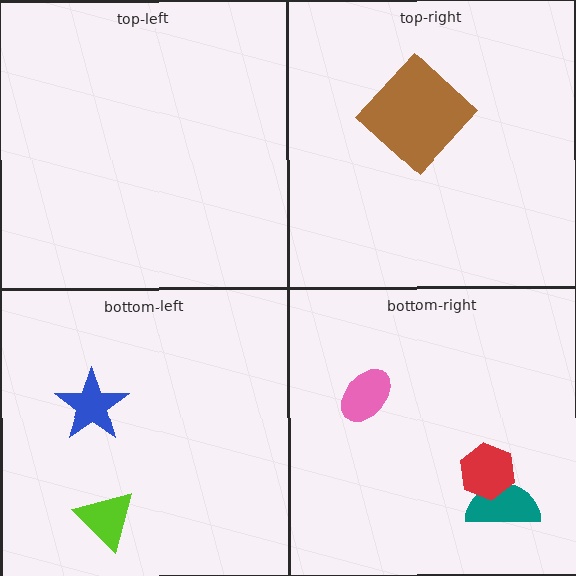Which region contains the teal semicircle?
The bottom-right region.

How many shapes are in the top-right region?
1.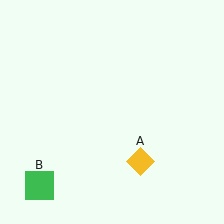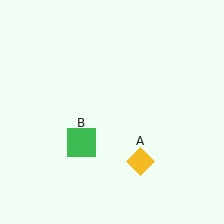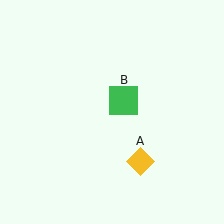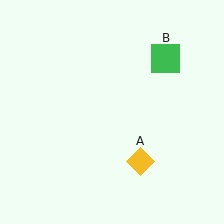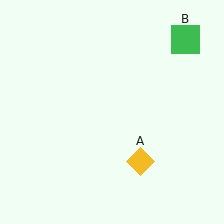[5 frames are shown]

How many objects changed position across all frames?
1 object changed position: green square (object B).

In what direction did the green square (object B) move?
The green square (object B) moved up and to the right.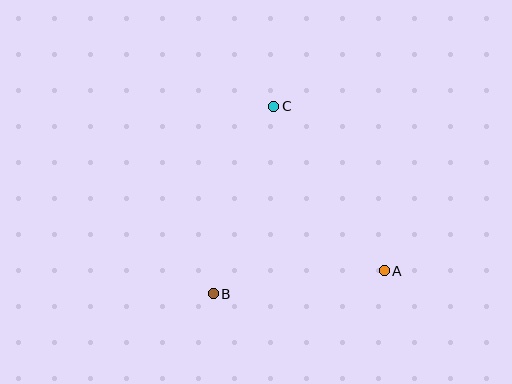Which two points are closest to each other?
Points A and B are closest to each other.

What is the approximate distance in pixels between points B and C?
The distance between B and C is approximately 197 pixels.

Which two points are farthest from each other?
Points A and C are farthest from each other.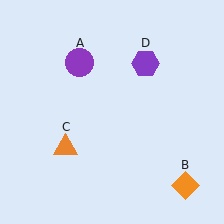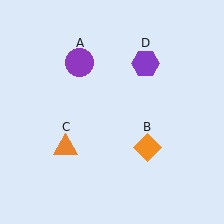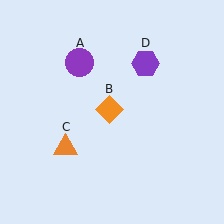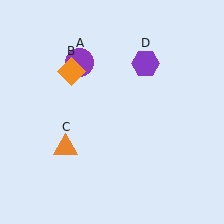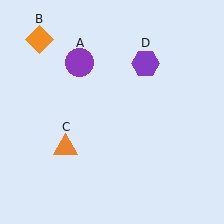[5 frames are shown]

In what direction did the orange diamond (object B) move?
The orange diamond (object B) moved up and to the left.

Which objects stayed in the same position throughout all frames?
Purple circle (object A) and orange triangle (object C) and purple hexagon (object D) remained stationary.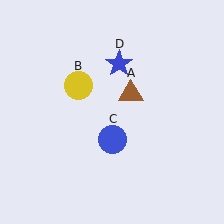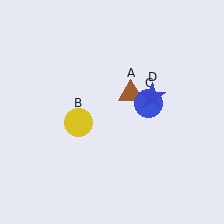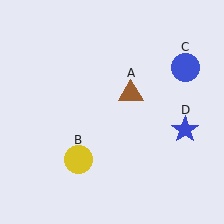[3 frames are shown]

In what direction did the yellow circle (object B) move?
The yellow circle (object B) moved down.